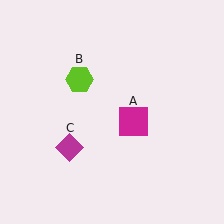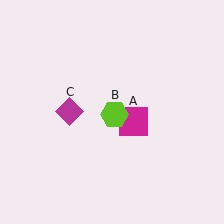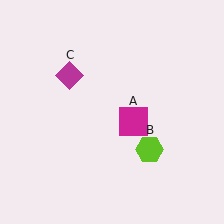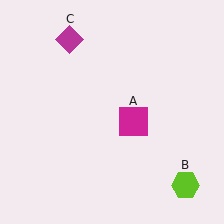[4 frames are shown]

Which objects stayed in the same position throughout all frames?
Magenta square (object A) remained stationary.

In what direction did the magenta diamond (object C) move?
The magenta diamond (object C) moved up.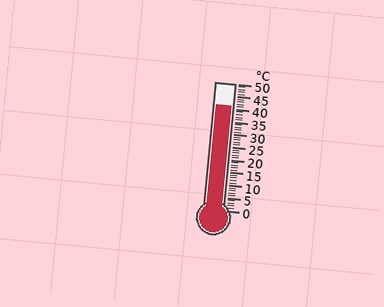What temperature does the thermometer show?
The thermometer shows approximately 41°C.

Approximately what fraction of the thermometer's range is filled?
The thermometer is filled to approximately 80% of its range.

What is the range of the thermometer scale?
The thermometer scale ranges from 0°C to 50°C.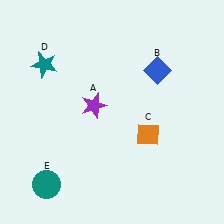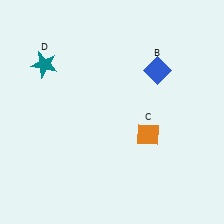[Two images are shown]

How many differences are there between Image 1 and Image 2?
There are 2 differences between the two images.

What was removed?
The purple star (A), the teal circle (E) were removed in Image 2.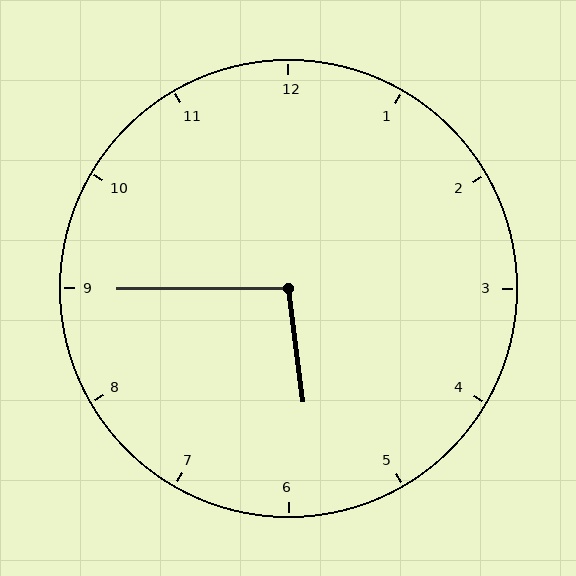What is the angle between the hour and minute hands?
Approximately 98 degrees.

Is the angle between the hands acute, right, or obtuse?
It is obtuse.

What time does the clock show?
5:45.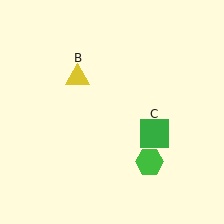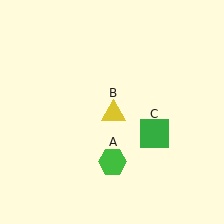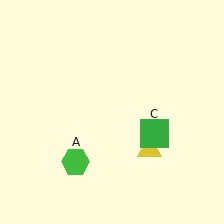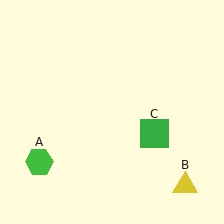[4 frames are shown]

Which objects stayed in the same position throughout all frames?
Green square (object C) remained stationary.